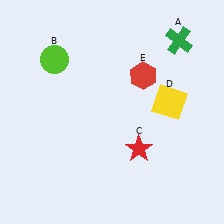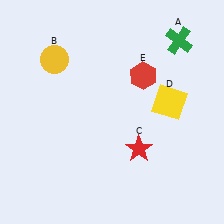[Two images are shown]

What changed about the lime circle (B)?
In Image 1, B is lime. In Image 2, it changed to yellow.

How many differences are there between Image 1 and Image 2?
There is 1 difference between the two images.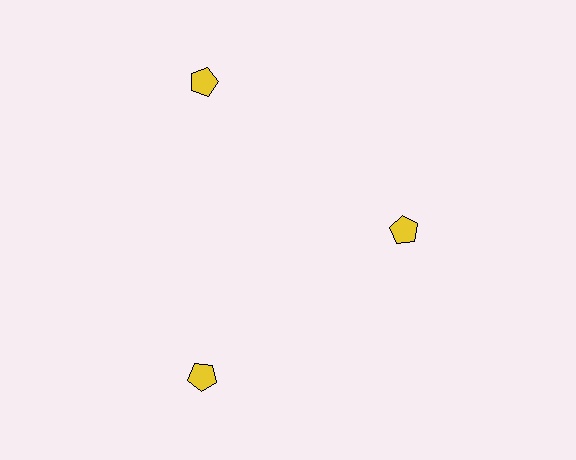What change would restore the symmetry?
The symmetry would be restored by moving it outward, back onto the ring so that all 3 pentagons sit at equal angles and equal distance from the center.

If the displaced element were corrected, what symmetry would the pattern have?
It would have 3-fold rotational symmetry — the pattern would map onto itself every 120 degrees.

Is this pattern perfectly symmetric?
No. The 3 yellow pentagons are arranged in a ring, but one element near the 3 o'clock position is pulled inward toward the center, breaking the 3-fold rotational symmetry.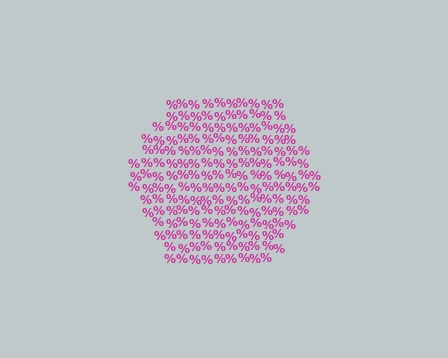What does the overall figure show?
The overall figure shows a hexagon.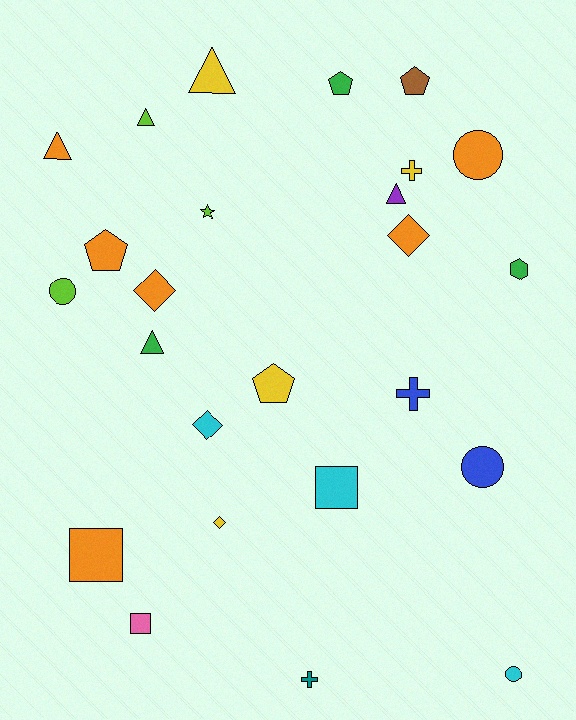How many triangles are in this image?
There are 5 triangles.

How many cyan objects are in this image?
There are 3 cyan objects.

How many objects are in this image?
There are 25 objects.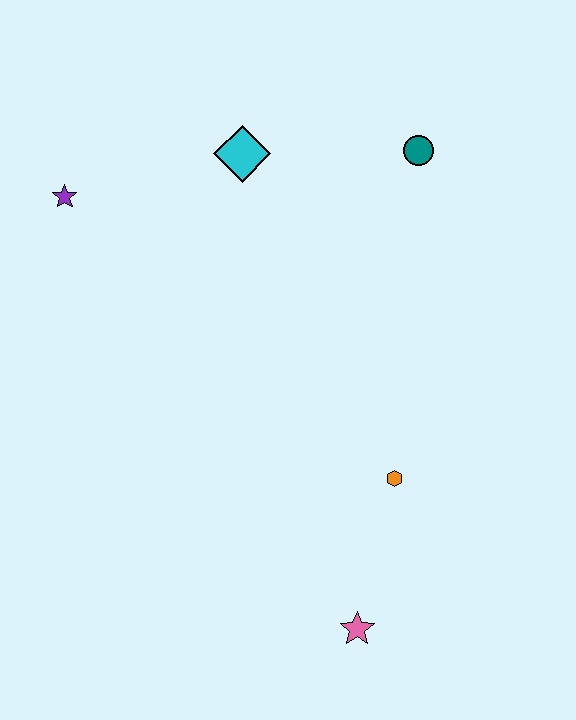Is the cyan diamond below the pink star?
No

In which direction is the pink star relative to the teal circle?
The pink star is below the teal circle.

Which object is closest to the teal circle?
The cyan diamond is closest to the teal circle.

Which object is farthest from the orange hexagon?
The purple star is farthest from the orange hexagon.